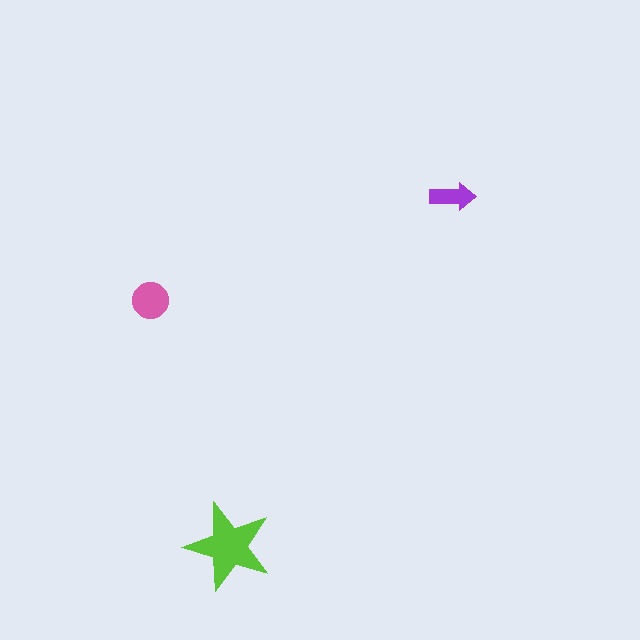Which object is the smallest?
The purple arrow.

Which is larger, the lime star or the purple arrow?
The lime star.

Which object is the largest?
The lime star.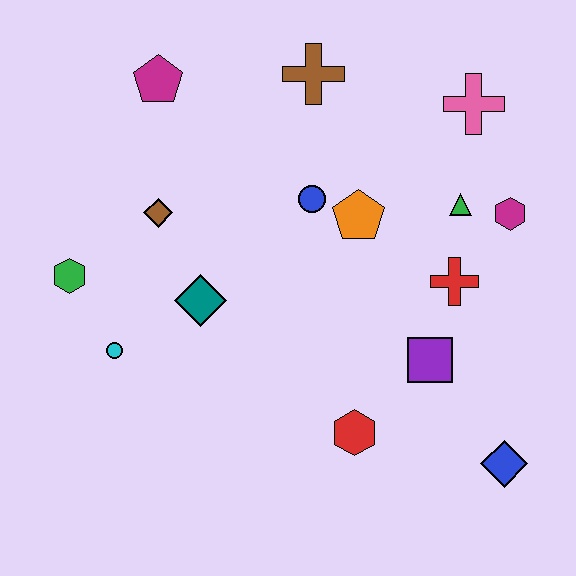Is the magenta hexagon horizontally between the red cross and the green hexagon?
No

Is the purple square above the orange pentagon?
No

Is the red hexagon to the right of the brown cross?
Yes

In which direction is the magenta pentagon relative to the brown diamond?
The magenta pentagon is above the brown diamond.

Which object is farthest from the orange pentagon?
The green hexagon is farthest from the orange pentagon.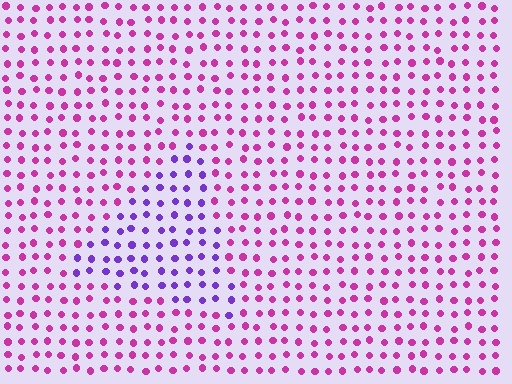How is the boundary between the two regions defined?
The boundary is defined purely by a slight shift in hue (about 48 degrees). Spacing, size, and orientation are identical on both sides.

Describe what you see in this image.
The image is filled with small magenta elements in a uniform arrangement. A triangle-shaped region is visible where the elements are tinted to a slightly different hue, forming a subtle color boundary.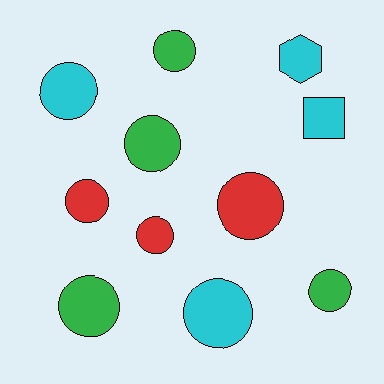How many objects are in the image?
There are 11 objects.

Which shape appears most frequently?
Circle, with 9 objects.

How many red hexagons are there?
There are no red hexagons.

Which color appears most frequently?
Green, with 4 objects.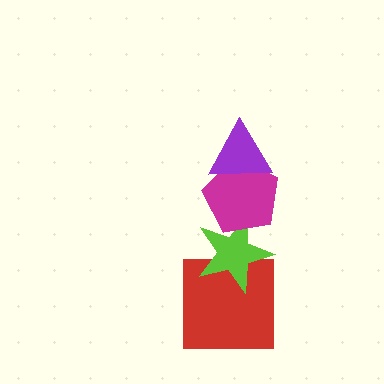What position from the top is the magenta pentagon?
The magenta pentagon is 2nd from the top.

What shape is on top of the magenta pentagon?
The purple triangle is on top of the magenta pentagon.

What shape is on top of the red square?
The lime star is on top of the red square.